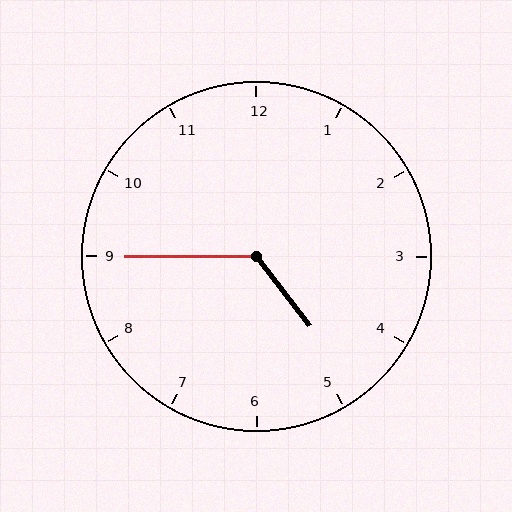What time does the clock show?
4:45.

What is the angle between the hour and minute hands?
Approximately 128 degrees.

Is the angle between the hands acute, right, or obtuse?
It is obtuse.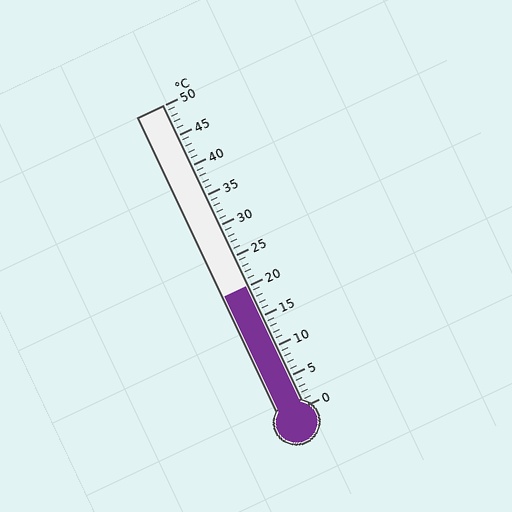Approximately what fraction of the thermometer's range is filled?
The thermometer is filled to approximately 40% of its range.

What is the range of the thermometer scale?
The thermometer scale ranges from 0°C to 50°C.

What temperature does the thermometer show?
The thermometer shows approximately 20°C.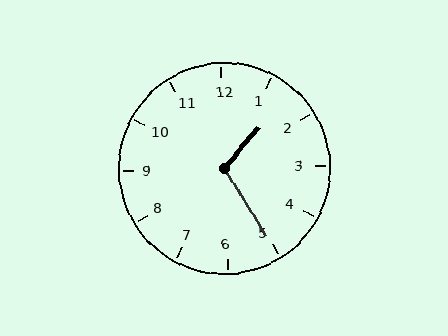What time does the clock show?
1:25.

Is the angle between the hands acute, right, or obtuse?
It is obtuse.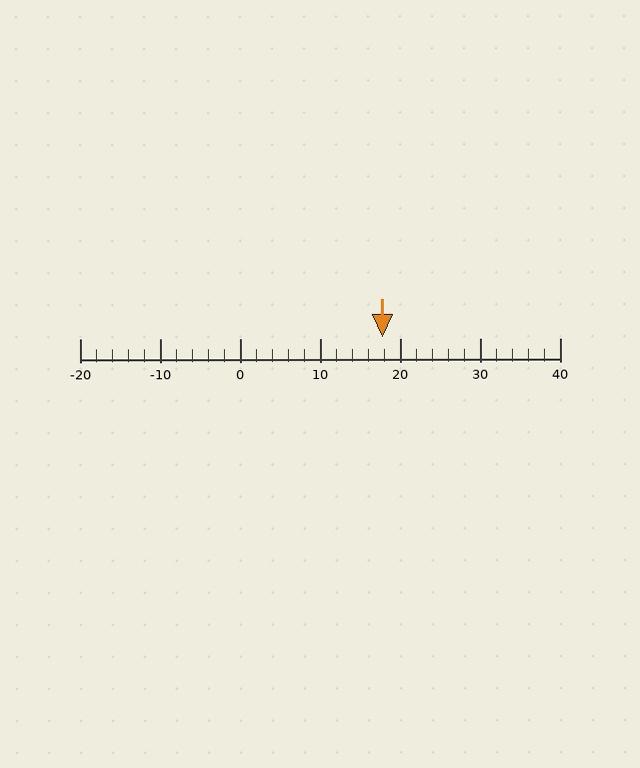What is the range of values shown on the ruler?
The ruler shows values from -20 to 40.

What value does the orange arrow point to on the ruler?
The orange arrow points to approximately 18.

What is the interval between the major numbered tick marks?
The major tick marks are spaced 10 units apart.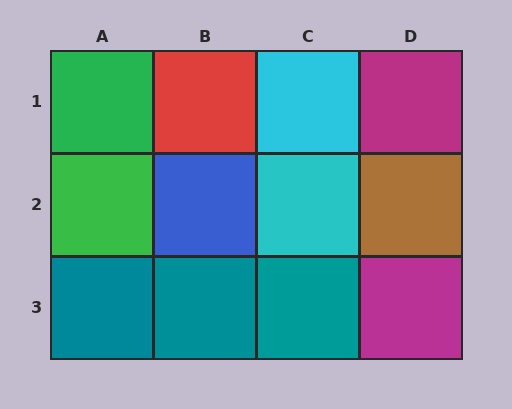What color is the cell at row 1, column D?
Magenta.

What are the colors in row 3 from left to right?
Teal, teal, teal, magenta.